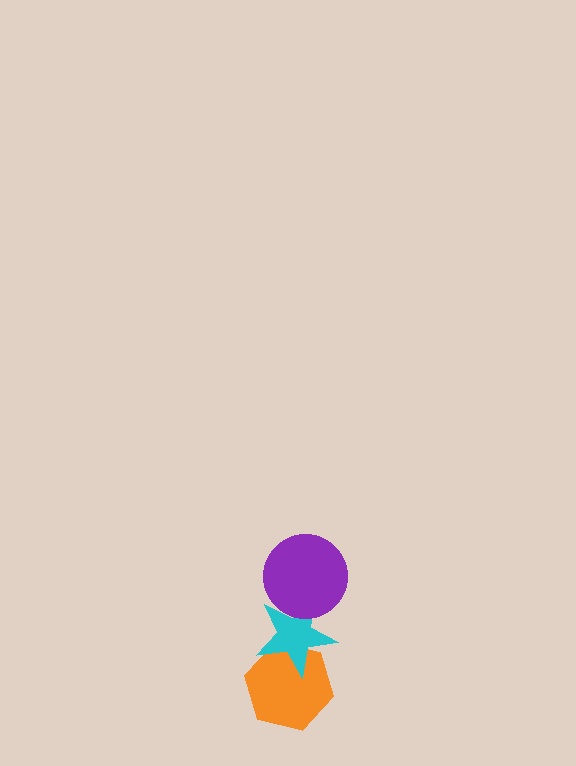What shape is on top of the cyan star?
The purple circle is on top of the cyan star.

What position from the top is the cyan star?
The cyan star is 2nd from the top.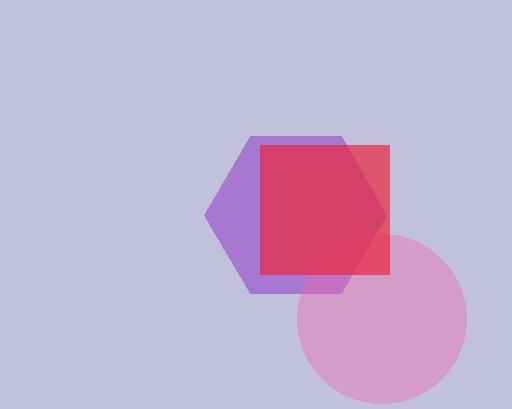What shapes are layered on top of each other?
The layered shapes are: a purple hexagon, a pink circle, a red square.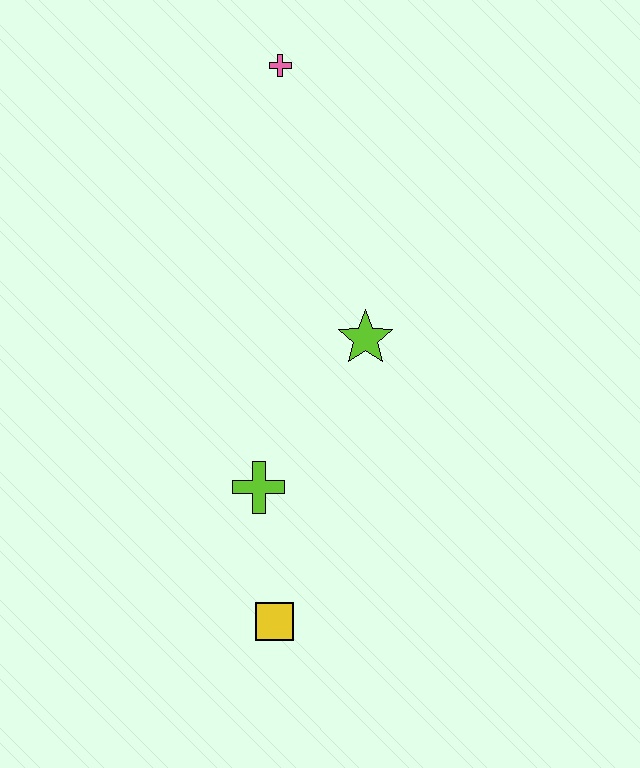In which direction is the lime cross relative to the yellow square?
The lime cross is above the yellow square.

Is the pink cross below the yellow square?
No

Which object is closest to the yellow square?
The lime cross is closest to the yellow square.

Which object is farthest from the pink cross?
The yellow square is farthest from the pink cross.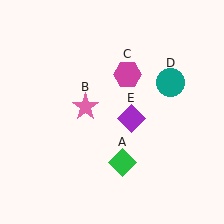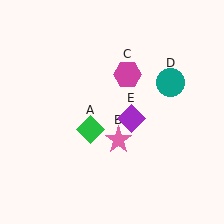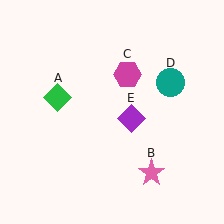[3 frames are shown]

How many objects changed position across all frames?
2 objects changed position: green diamond (object A), pink star (object B).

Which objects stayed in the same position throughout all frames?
Magenta hexagon (object C) and teal circle (object D) and purple diamond (object E) remained stationary.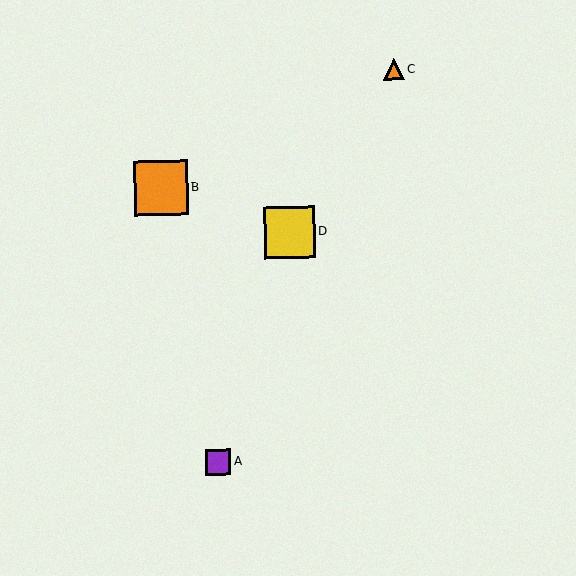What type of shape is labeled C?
Shape C is an orange triangle.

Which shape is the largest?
The orange square (labeled B) is the largest.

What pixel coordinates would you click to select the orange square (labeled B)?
Click at (161, 188) to select the orange square B.